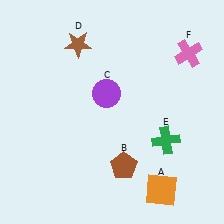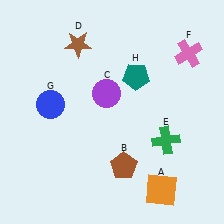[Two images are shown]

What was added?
A blue circle (G), a teal pentagon (H) were added in Image 2.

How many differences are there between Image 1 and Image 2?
There are 2 differences between the two images.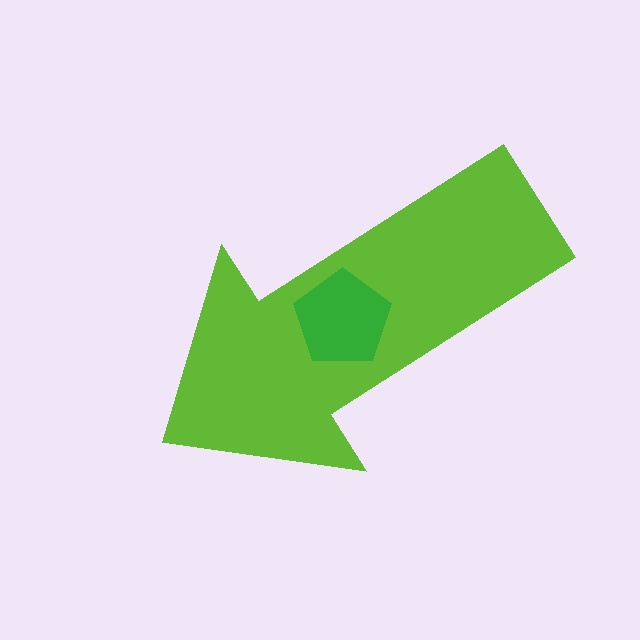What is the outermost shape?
The lime arrow.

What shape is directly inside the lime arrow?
The green pentagon.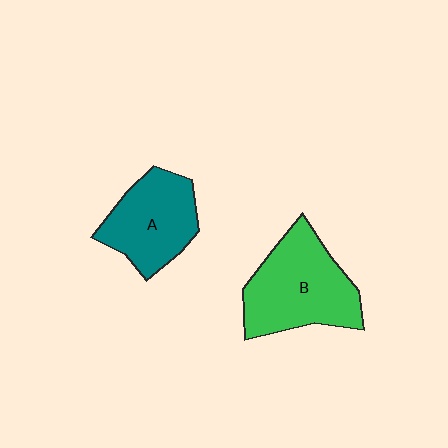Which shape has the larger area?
Shape B (green).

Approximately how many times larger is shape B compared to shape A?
Approximately 1.3 times.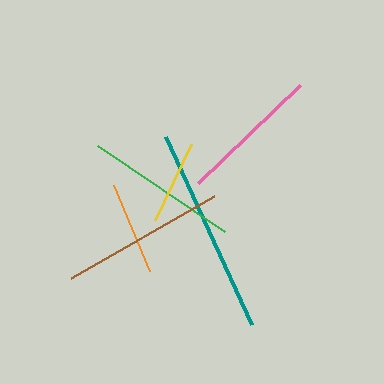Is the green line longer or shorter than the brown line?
The brown line is longer than the green line.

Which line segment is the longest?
The teal line is the longest at approximately 206 pixels.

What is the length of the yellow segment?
The yellow segment is approximately 83 pixels long.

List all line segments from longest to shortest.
From longest to shortest: teal, brown, green, pink, orange, yellow.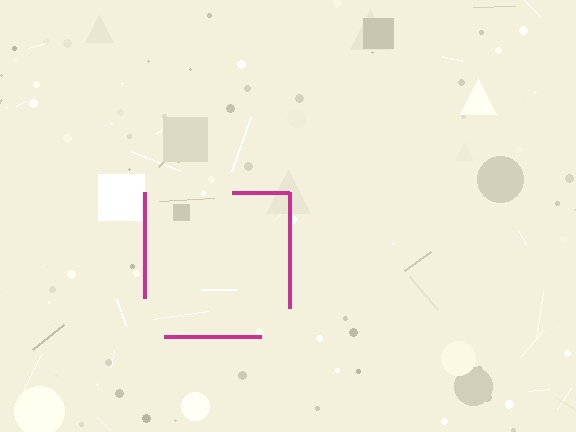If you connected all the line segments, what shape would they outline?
They would outline a square.